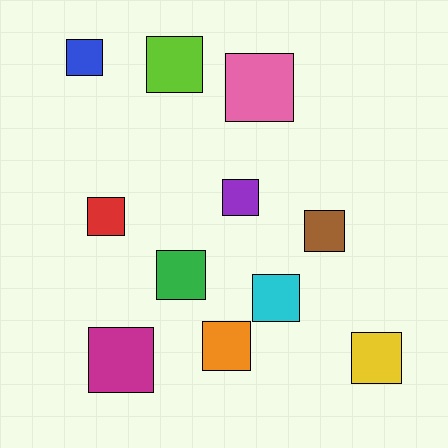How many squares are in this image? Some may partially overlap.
There are 11 squares.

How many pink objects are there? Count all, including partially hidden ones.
There is 1 pink object.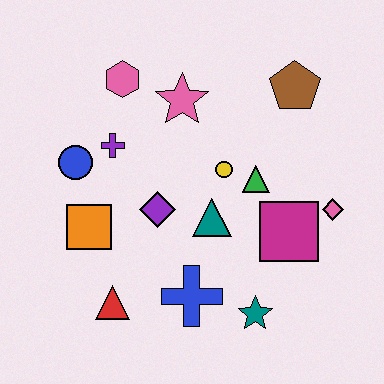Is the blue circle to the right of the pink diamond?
No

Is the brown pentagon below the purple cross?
No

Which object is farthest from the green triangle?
The red triangle is farthest from the green triangle.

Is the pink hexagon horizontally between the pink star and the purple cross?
Yes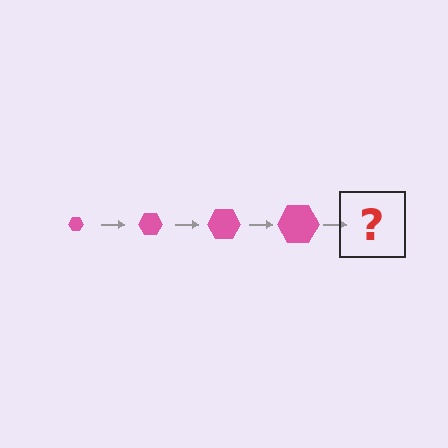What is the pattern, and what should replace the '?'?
The pattern is that the hexagon gets progressively larger each step. The '?' should be a pink hexagon, larger than the previous one.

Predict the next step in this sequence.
The next step is a pink hexagon, larger than the previous one.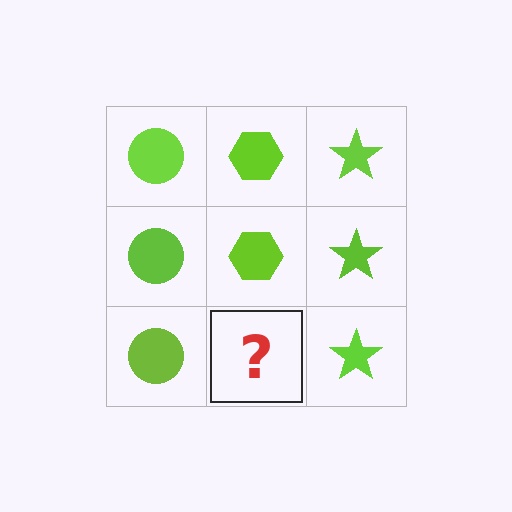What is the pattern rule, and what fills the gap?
The rule is that each column has a consistent shape. The gap should be filled with a lime hexagon.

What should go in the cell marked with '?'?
The missing cell should contain a lime hexagon.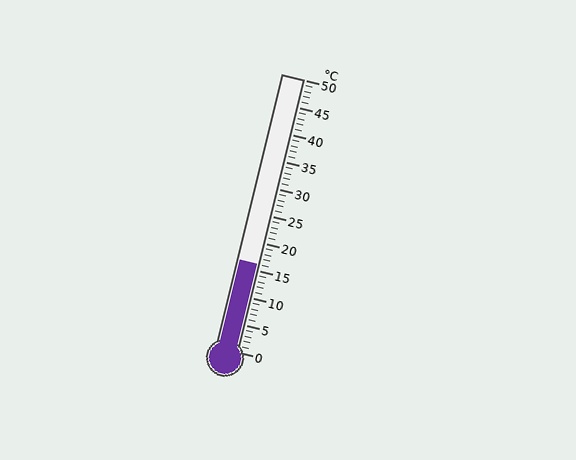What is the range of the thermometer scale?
The thermometer scale ranges from 0°C to 50°C.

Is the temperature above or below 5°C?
The temperature is above 5°C.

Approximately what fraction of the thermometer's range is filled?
The thermometer is filled to approximately 30% of its range.